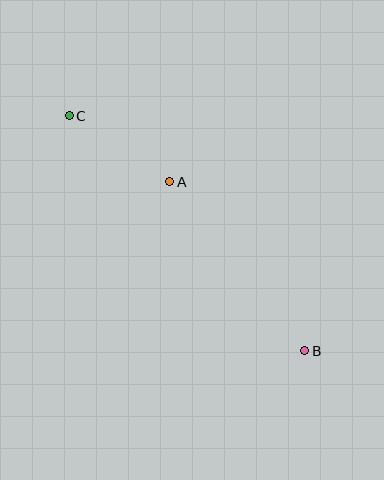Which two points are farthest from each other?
Points B and C are farthest from each other.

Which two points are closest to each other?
Points A and C are closest to each other.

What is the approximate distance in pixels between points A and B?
The distance between A and B is approximately 216 pixels.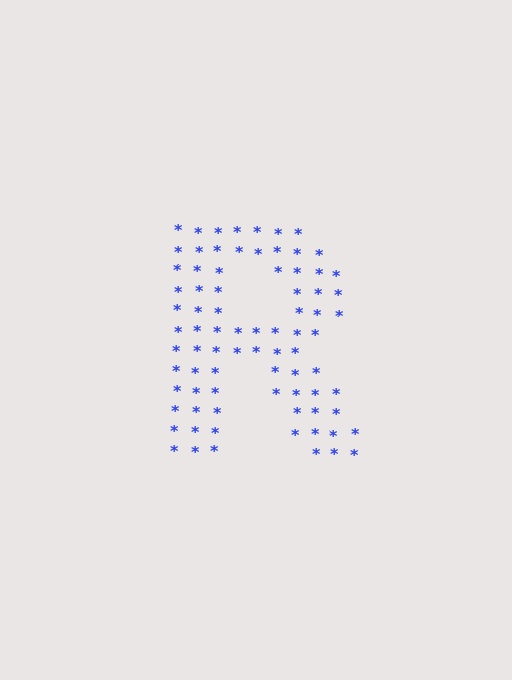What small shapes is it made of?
It is made of small asterisks.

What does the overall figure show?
The overall figure shows the letter R.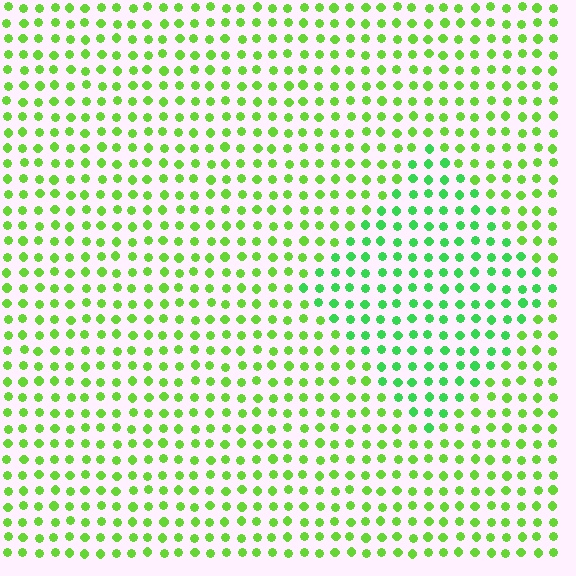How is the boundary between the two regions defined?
The boundary is defined purely by a slight shift in hue (about 28 degrees). Spacing, size, and orientation are identical on both sides.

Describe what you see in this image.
The image is filled with small lime elements in a uniform arrangement. A diamond-shaped region is visible where the elements are tinted to a slightly different hue, forming a subtle color boundary.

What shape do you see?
I see a diamond.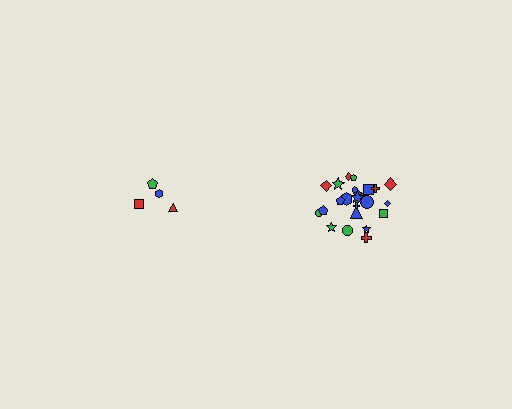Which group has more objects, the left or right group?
The right group.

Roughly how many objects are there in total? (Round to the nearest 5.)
Roughly 30 objects in total.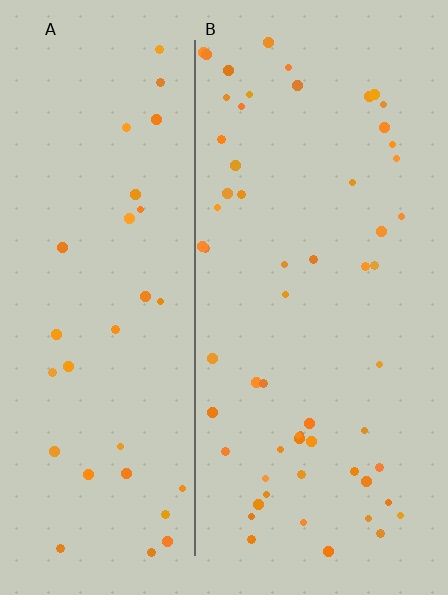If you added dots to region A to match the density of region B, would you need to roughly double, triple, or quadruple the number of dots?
Approximately double.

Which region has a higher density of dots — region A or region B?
B (the right).